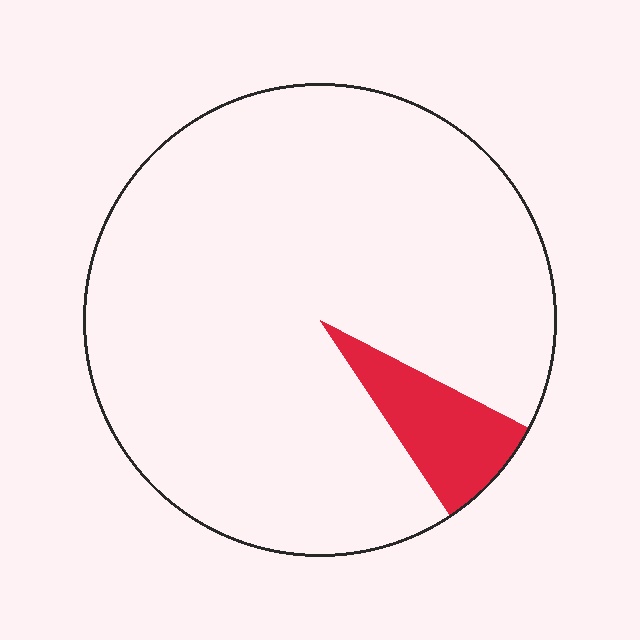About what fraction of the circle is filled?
About one tenth (1/10).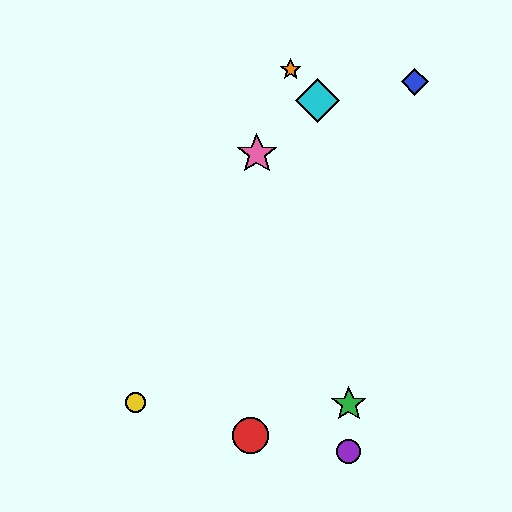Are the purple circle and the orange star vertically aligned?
No, the purple circle is at x≈349 and the orange star is at x≈291.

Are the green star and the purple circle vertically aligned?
Yes, both are at x≈349.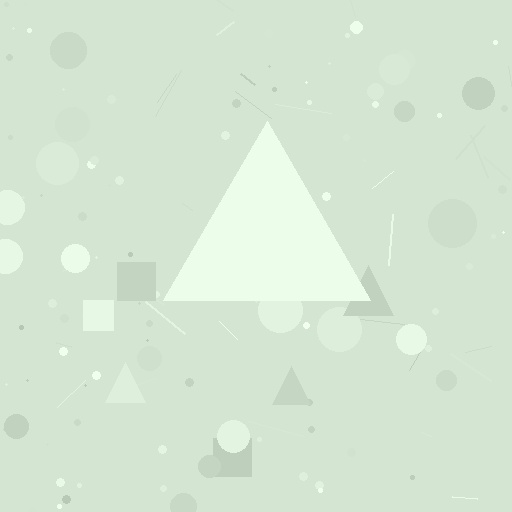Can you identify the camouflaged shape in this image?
The camouflaged shape is a triangle.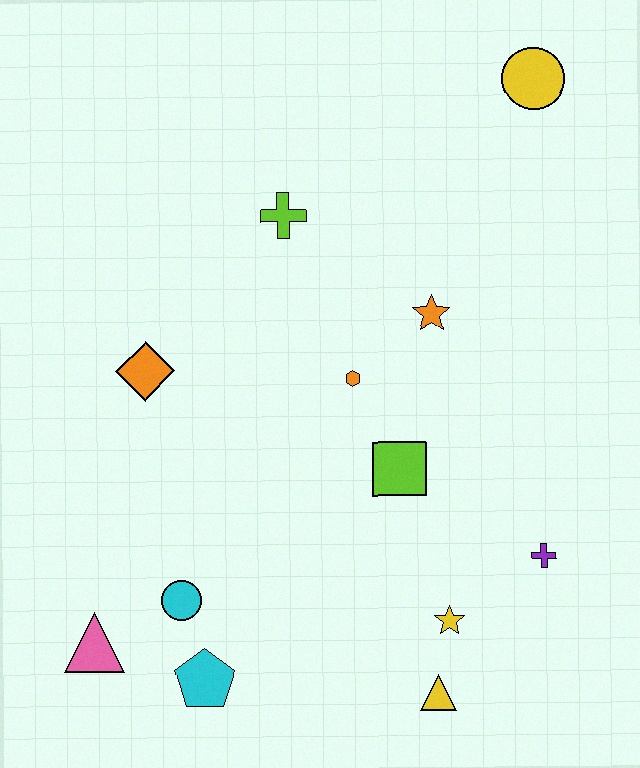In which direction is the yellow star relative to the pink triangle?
The yellow star is to the right of the pink triangle.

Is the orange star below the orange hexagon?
No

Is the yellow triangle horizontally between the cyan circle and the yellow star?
Yes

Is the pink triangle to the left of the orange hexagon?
Yes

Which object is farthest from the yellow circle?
The pink triangle is farthest from the yellow circle.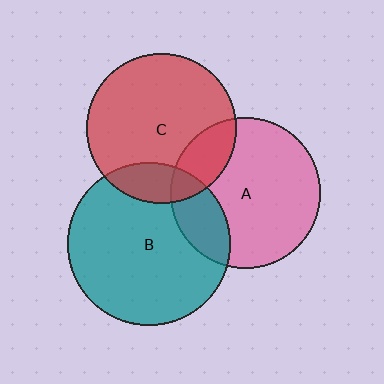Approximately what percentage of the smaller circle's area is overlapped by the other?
Approximately 20%.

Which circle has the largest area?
Circle B (teal).